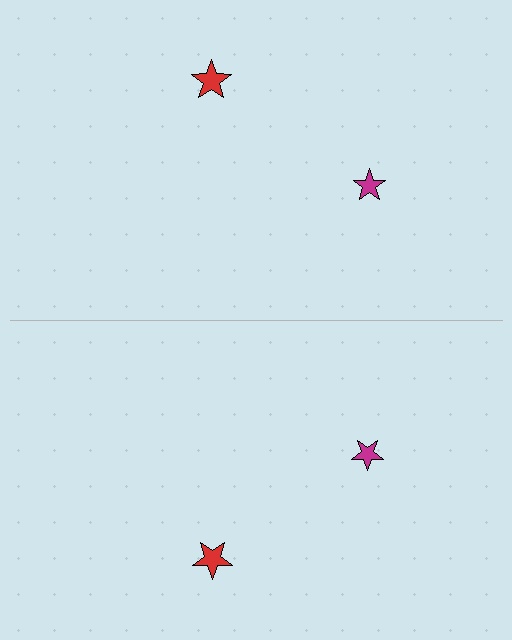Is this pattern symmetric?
Yes, this pattern has bilateral (reflection) symmetry.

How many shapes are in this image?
There are 4 shapes in this image.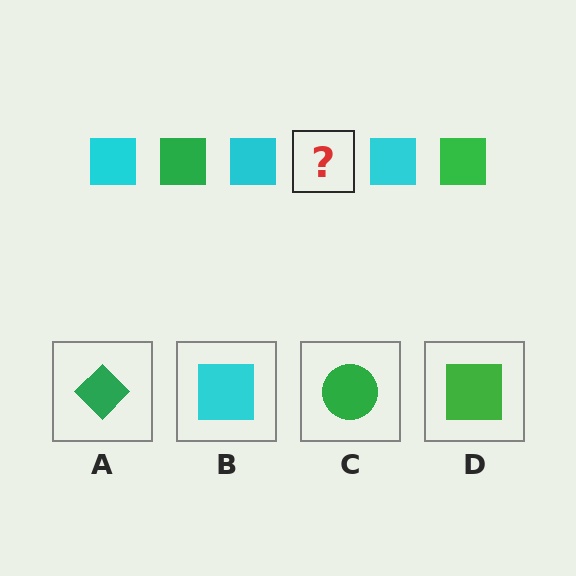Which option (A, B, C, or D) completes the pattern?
D.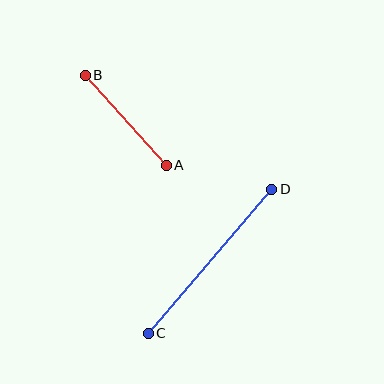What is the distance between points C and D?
The distance is approximately 190 pixels.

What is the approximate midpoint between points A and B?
The midpoint is at approximately (126, 120) pixels.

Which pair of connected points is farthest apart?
Points C and D are farthest apart.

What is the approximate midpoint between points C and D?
The midpoint is at approximately (210, 261) pixels.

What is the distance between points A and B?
The distance is approximately 121 pixels.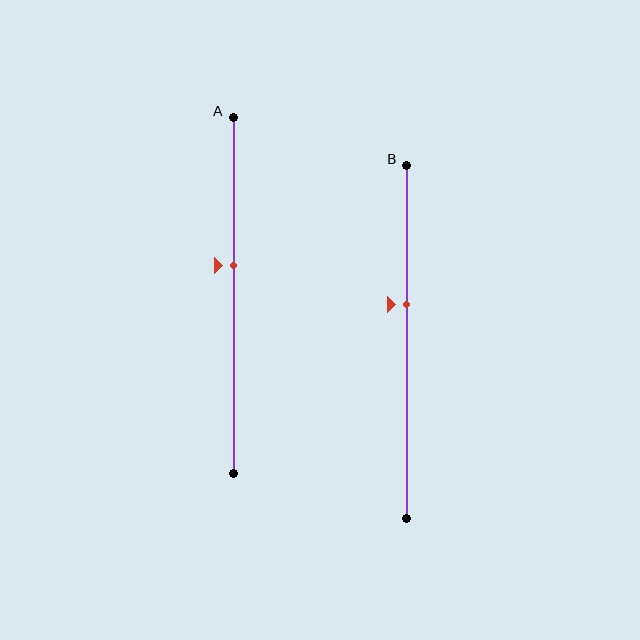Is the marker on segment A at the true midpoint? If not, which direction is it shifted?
No, the marker on segment A is shifted upward by about 9% of the segment length.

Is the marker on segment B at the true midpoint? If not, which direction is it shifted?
No, the marker on segment B is shifted upward by about 11% of the segment length.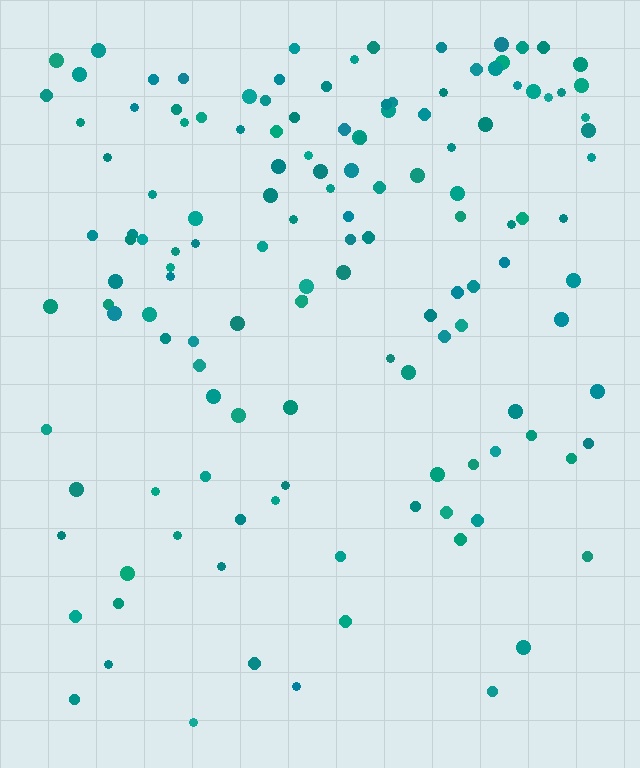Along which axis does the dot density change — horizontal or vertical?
Vertical.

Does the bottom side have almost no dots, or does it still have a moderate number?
Still a moderate number, just noticeably fewer than the top.